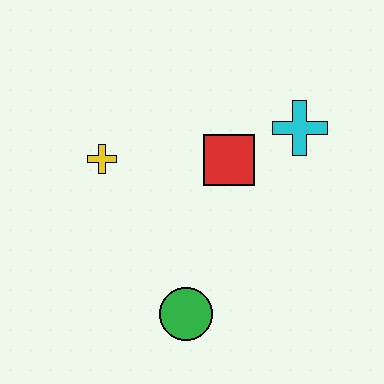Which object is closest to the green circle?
The red square is closest to the green circle.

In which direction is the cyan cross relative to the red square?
The cyan cross is to the right of the red square.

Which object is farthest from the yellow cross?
The cyan cross is farthest from the yellow cross.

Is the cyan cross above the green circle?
Yes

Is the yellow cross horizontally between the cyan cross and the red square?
No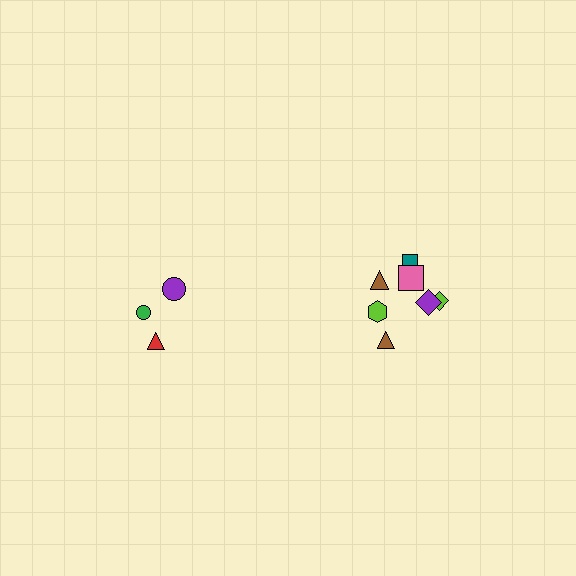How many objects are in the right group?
There are 7 objects.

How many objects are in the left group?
There are 3 objects.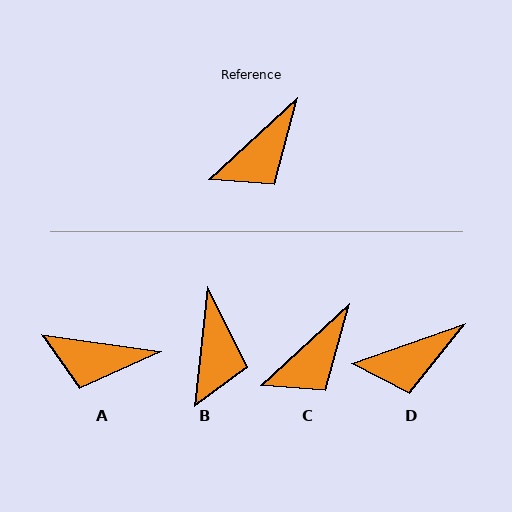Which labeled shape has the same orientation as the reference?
C.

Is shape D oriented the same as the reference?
No, it is off by about 23 degrees.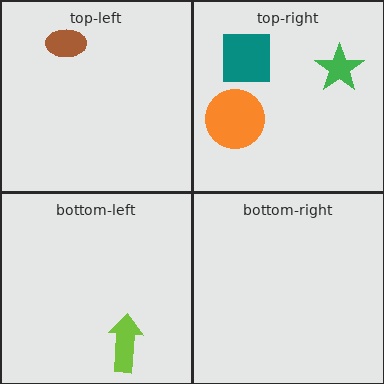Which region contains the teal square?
The top-right region.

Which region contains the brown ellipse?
The top-left region.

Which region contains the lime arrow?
The bottom-left region.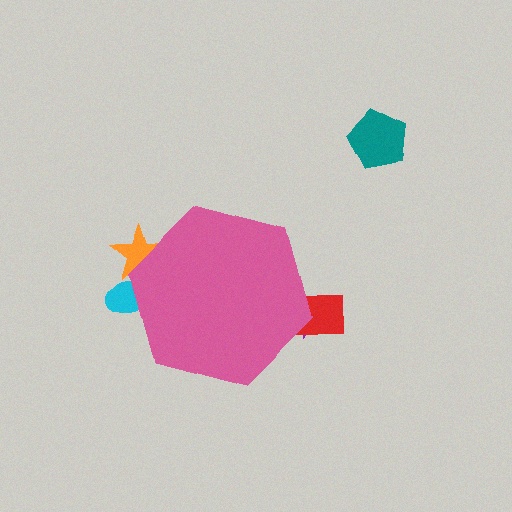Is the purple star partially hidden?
Yes, the purple star is partially hidden behind the pink hexagon.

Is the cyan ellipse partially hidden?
Yes, the cyan ellipse is partially hidden behind the pink hexagon.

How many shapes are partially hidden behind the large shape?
4 shapes are partially hidden.